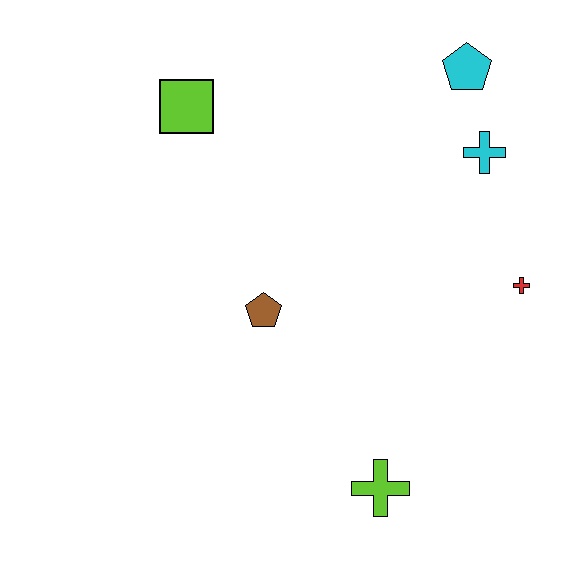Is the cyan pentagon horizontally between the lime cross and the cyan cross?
Yes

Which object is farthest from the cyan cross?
The lime cross is farthest from the cyan cross.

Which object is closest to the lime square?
The brown pentagon is closest to the lime square.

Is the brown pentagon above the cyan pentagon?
No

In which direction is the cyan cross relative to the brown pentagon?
The cyan cross is to the right of the brown pentagon.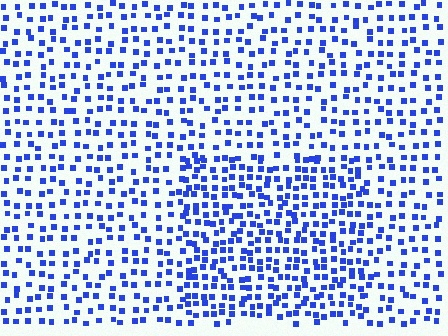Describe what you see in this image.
The image contains small blue elements arranged at two different densities. A rectangle-shaped region is visible where the elements are more densely packed than the surrounding area.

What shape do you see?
I see a rectangle.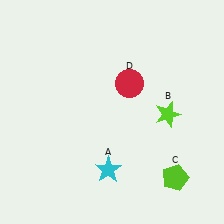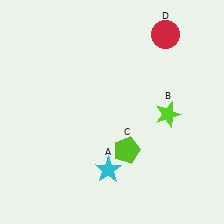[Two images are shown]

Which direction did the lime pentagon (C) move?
The lime pentagon (C) moved left.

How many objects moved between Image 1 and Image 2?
2 objects moved between the two images.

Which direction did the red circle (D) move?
The red circle (D) moved up.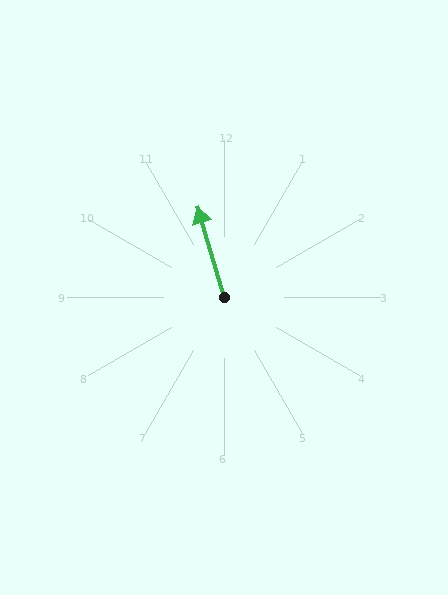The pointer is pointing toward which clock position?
Roughly 11 o'clock.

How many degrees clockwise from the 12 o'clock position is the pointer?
Approximately 344 degrees.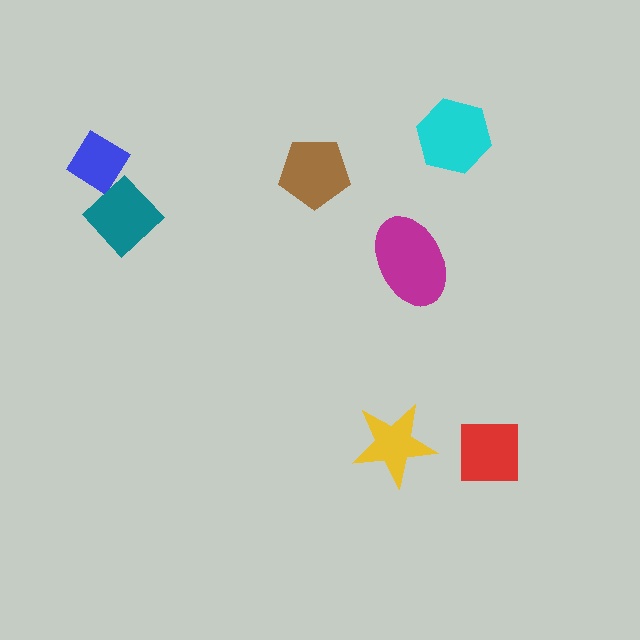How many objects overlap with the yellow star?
0 objects overlap with the yellow star.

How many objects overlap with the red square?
0 objects overlap with the red square.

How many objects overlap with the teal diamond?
1 object overlaps with the teal diamond.